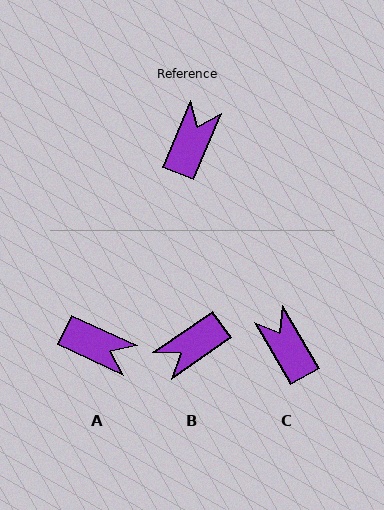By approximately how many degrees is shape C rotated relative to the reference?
Approximately 53 degrees counter-clockwise.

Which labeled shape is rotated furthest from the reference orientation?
B, about 147 degrees away.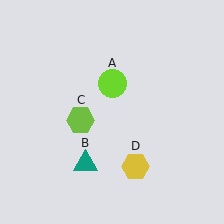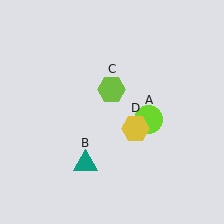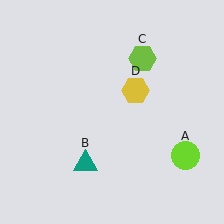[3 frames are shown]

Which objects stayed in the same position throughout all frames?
Teal triangle (object B) remained stationary.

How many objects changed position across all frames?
3 objects changed position: lime circle (object A), lime hexagon (object C), yellow hexagon (object D).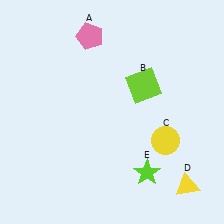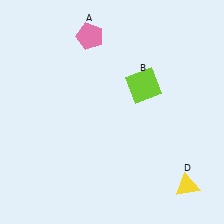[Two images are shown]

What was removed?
The yellow circle (C), the lime star (E) were removed in Image 2.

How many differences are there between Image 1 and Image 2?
There are 2 differences between the two images.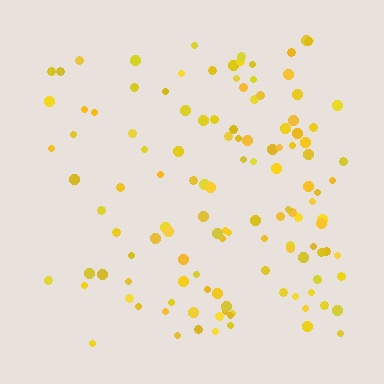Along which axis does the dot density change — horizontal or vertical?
Horizontal.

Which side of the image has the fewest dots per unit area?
The left.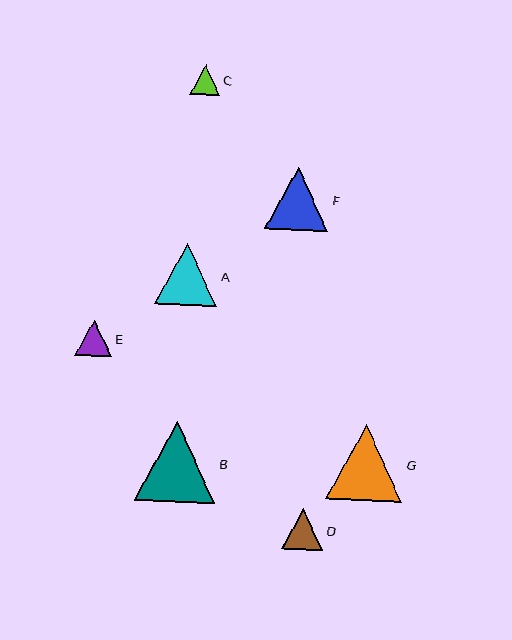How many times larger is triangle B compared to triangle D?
Triangle B is approximately 2.0 times the size of triangle D.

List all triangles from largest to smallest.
From largest to smallest: B, G, F, A, D, E, C.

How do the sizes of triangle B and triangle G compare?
Triangle B and triangle G are approximately the same size.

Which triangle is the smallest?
Triangle C is the smallest with a size of approximately 30 pixels.